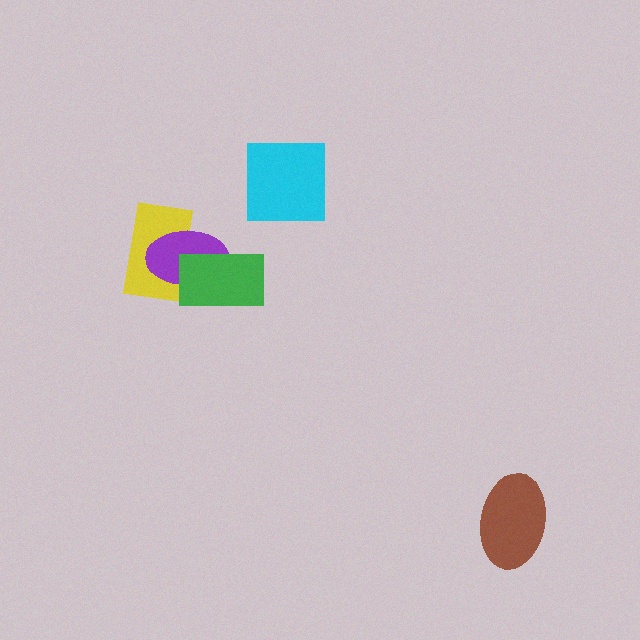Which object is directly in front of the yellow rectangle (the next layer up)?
The purple ellipse is directly in front of the yellow rectangle.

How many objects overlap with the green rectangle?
2 objects overlap with the green rectangle.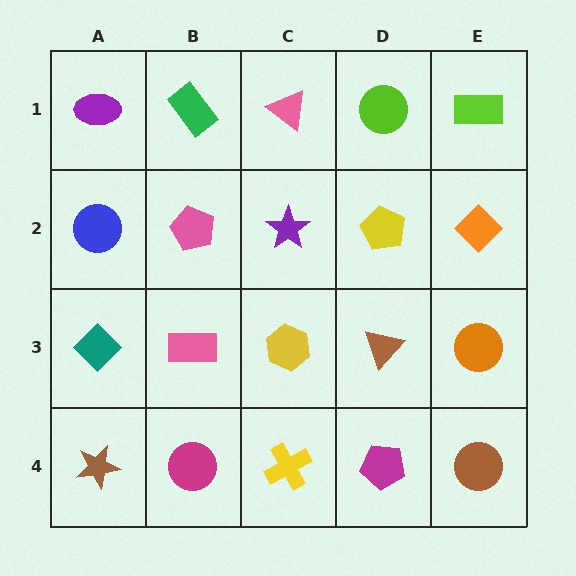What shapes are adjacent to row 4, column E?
An orange circle (row 3, column E), a magenta pentagon (row 4, column D).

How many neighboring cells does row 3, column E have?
3.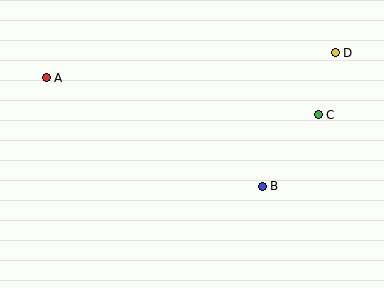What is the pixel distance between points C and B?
The distance between C and B is 91 pixels.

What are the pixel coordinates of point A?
Point A is at (46, 78).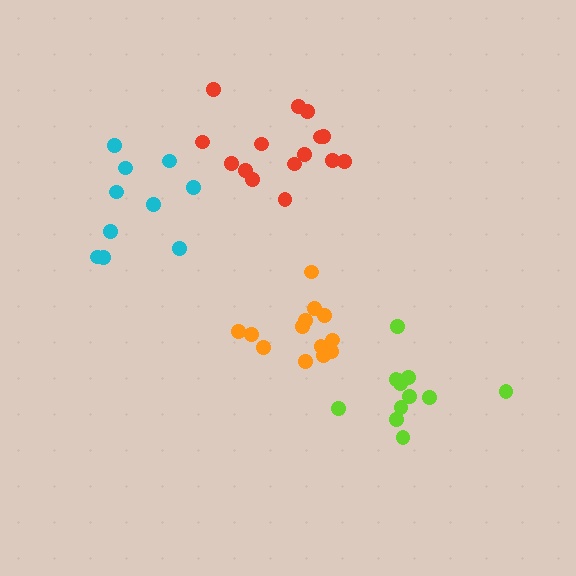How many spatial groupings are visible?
There are 4 spatial groupings.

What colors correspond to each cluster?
The clusters are colored: cyan, orange, red, lime.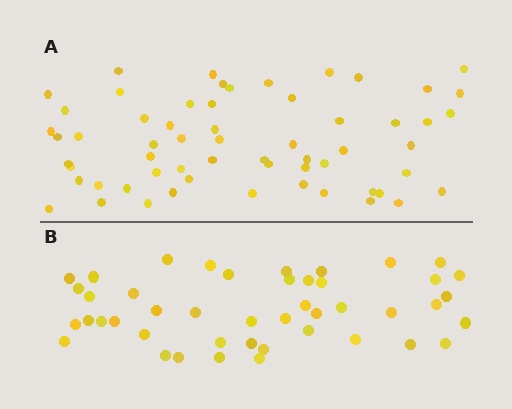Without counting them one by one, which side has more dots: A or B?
Region A (the top region) has more dots.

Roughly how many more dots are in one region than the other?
Region A has approximately 15 more dots than region B.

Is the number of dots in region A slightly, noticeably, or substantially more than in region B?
Region A has noticeably more, but not dramatically so. The ratio is roughly 1.3 to 1.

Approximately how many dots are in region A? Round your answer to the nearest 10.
About 60 dots.